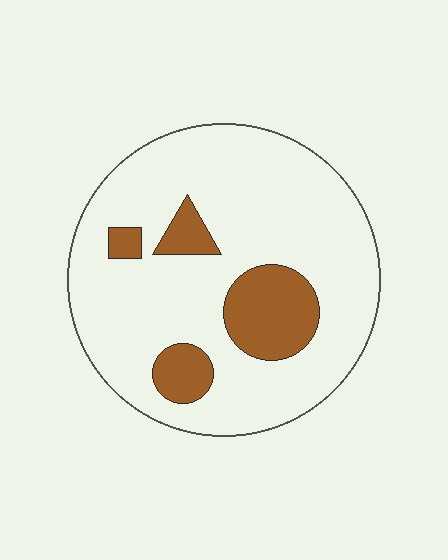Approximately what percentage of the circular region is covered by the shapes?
Approximately 20%.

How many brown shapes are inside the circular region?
4.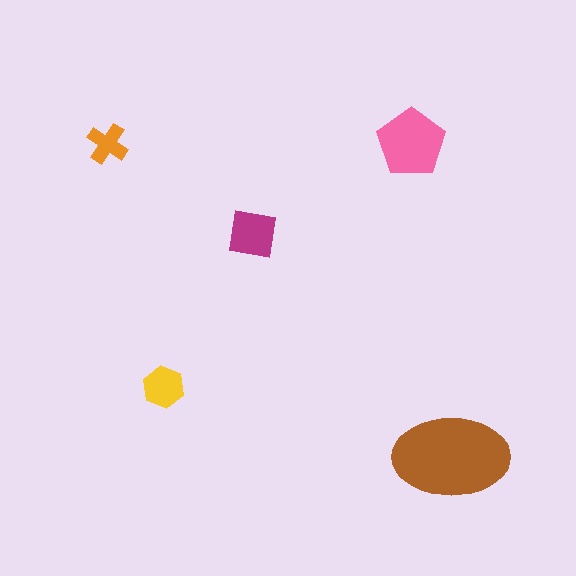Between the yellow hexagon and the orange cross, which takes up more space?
The yellow hexagon.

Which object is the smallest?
The orange cross.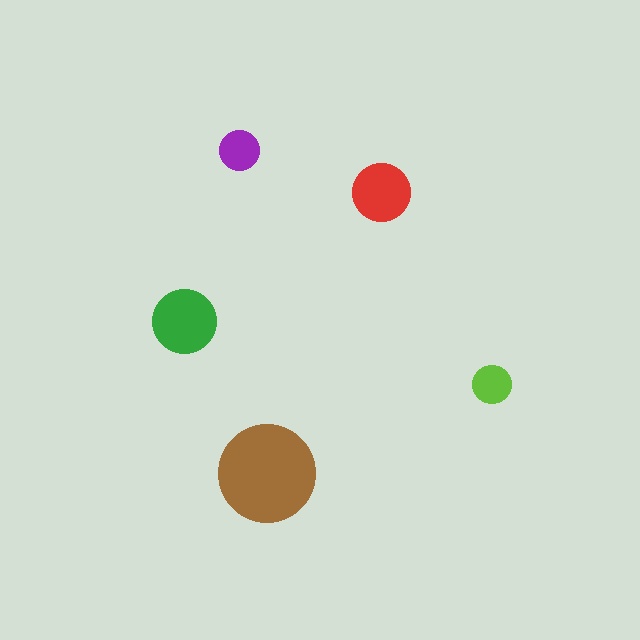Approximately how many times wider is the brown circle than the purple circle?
About 2.5 times wider.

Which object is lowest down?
The brown circle is bottommost.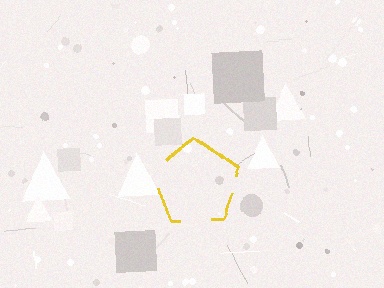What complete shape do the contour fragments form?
The contour fragments form a pentagon.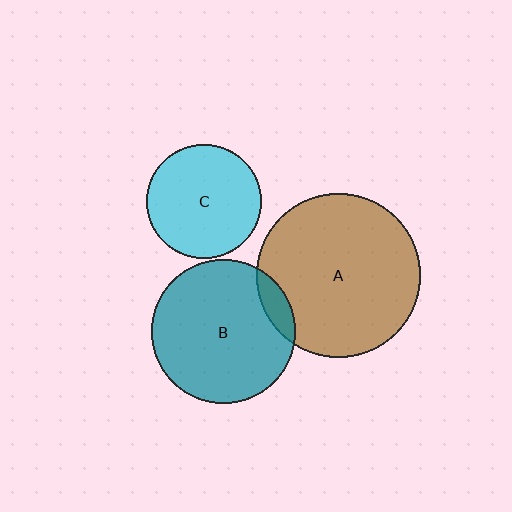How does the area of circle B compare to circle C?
Approximately 1.6 times.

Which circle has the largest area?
Circle A (brown).